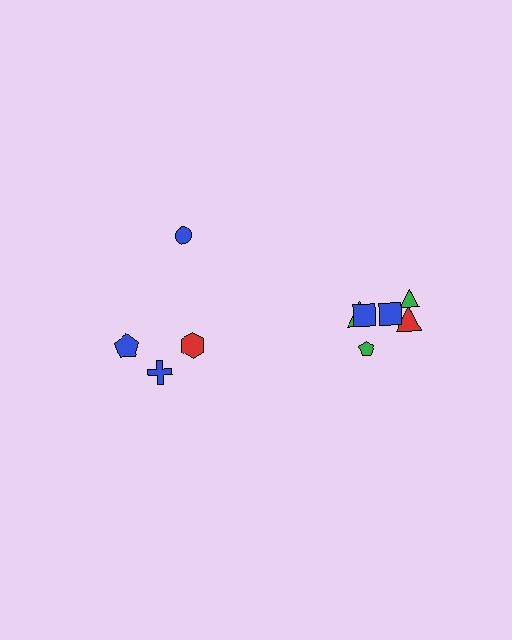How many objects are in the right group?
There are 6 objects.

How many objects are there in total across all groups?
There are 10 objects.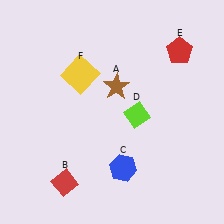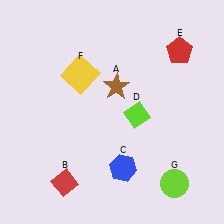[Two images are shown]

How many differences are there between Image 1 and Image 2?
There is 1 difference between the two images.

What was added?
A lime circle (G) was added in Image 2.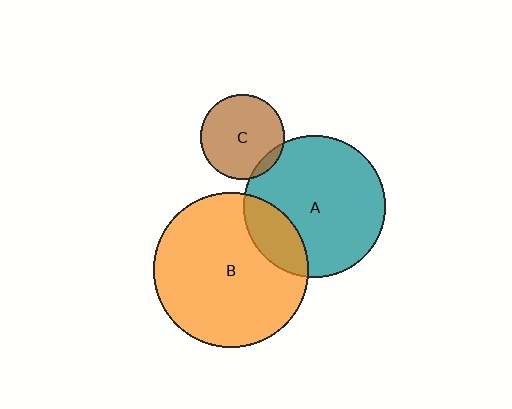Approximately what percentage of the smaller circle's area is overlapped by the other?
Approximately 20%.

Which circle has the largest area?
Circle B (orange).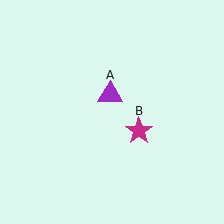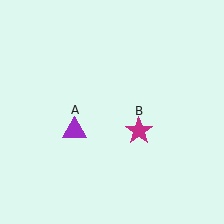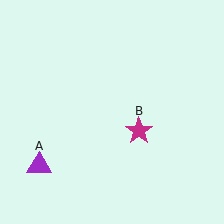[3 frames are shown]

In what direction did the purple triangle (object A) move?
The purple triangle (object A) moved down and to the left.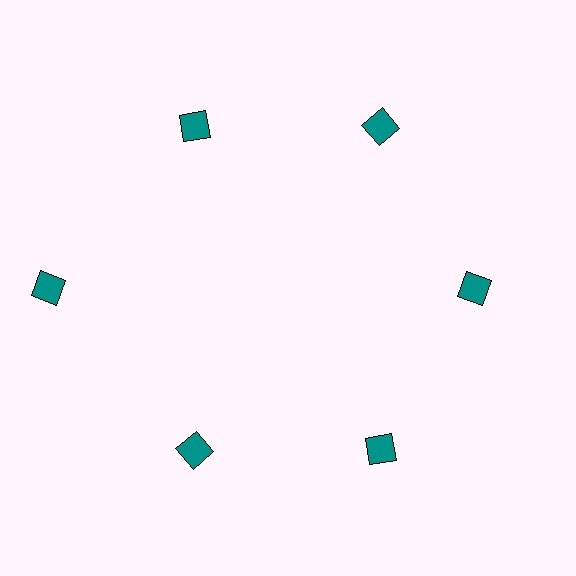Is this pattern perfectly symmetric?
No. The 6 teal diamonds are arranged in a ring, but one element near the 9 o'clock position is pushed outward from the center, breaking the 6-fold rotational symmetry.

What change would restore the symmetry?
The symmetry would be restored by moving it inward, back onto the ring so that all 6 diamonds sit at equal angles and equal distance from the center.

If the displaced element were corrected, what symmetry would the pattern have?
It would have 6-fold rotational symmetry — the pattern would map onto itself every 60 degrees.